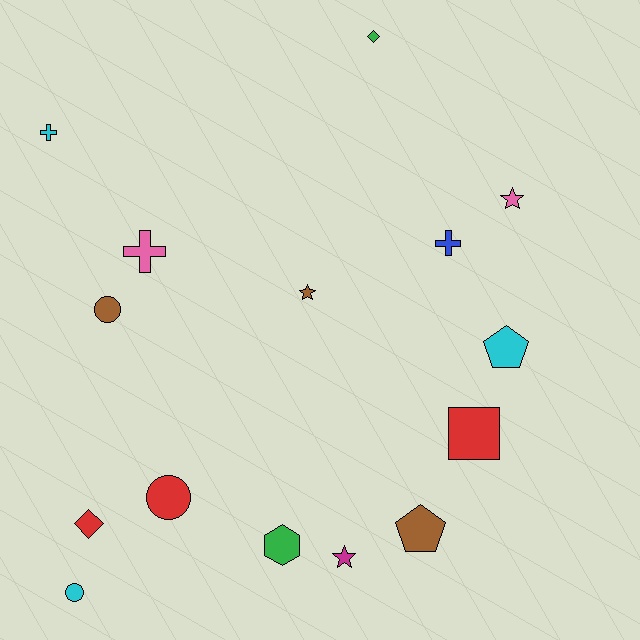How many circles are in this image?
There are 3 circles.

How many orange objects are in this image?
There are no orange objects.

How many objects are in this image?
There are 15 objects.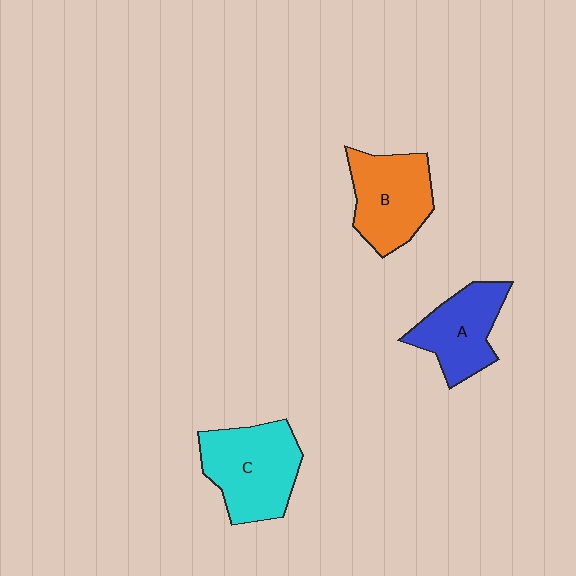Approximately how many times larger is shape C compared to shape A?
Approximately 1.3 times.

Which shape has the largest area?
Shape C (cyan).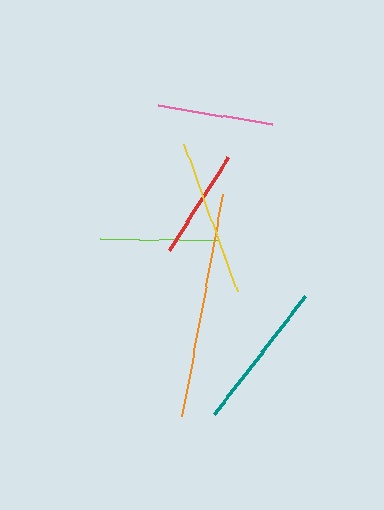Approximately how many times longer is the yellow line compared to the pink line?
The yellow line is approximately 1.4 times the length of the pink line.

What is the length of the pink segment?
The pink segment is approximately 115 pixels long.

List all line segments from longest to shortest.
From longest to shortest: orange, yellow, teal, lime, pink, red.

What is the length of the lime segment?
The lime segment is approximately 119 pixels long.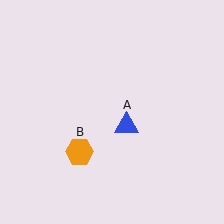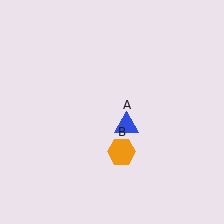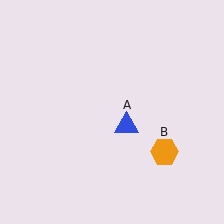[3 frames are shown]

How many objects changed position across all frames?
1 object changed position: orange hexagon (object B).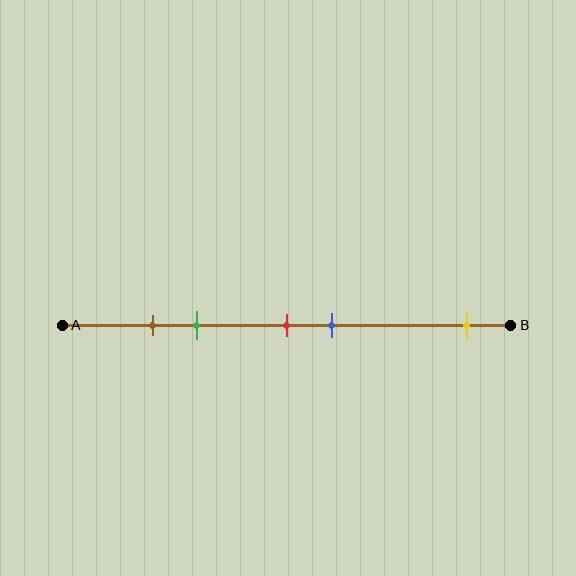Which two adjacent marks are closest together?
The brown and green marks are the closest adjacent pair.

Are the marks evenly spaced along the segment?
No, the marks are not evenly spaced.